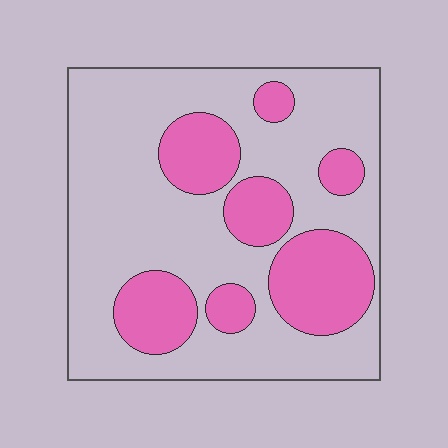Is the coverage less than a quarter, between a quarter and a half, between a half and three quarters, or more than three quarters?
Between a quarter and a half.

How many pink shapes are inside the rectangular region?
7.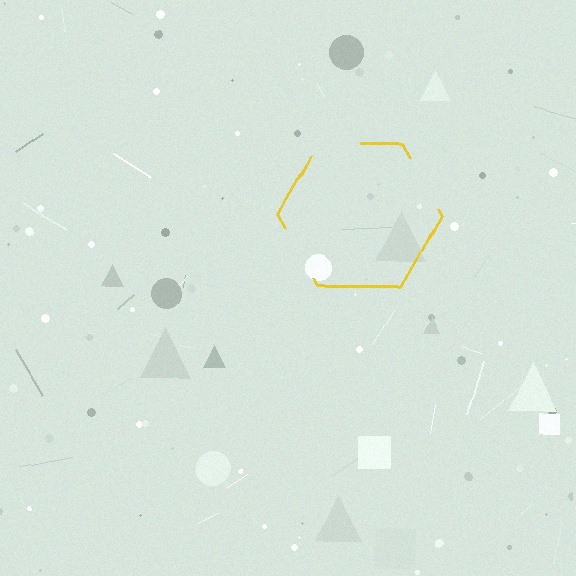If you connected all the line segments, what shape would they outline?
They would outline a hexagon.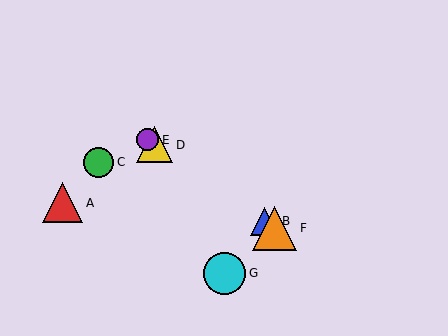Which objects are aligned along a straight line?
Objects B, D, E, F are aligned along a straight line.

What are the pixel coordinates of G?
Object G is at (225, 273).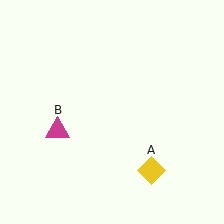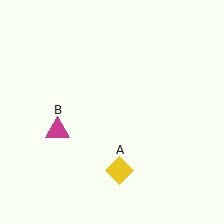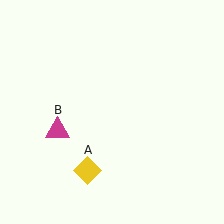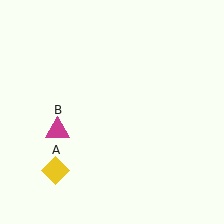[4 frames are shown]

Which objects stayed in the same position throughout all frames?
Magenta triangle (object B) remained stationary.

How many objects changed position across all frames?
1 object changed position: yellow diamond (object A).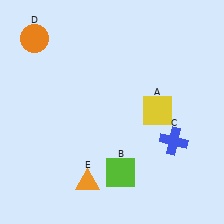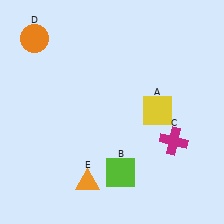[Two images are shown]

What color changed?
The cross (C) changed from blue in Image 1 to magenta in Image 2.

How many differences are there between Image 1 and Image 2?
There is 1 difference between the two images.